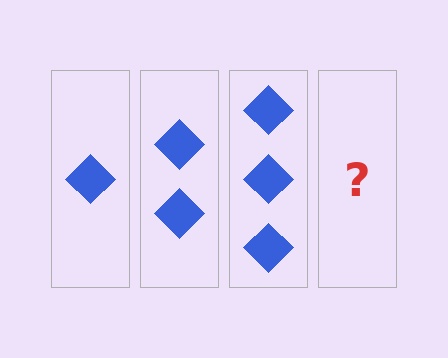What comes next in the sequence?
The next element should be 4 diamonds.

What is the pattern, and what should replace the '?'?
The pattern is that each step adds one more diamond. The '?' should be 4 diamonds.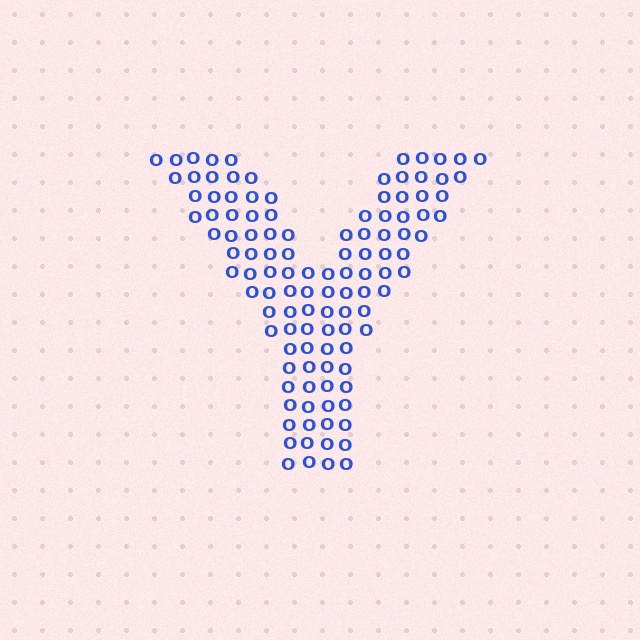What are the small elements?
The small elements are letter O's.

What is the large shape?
The large shape is the letter Y.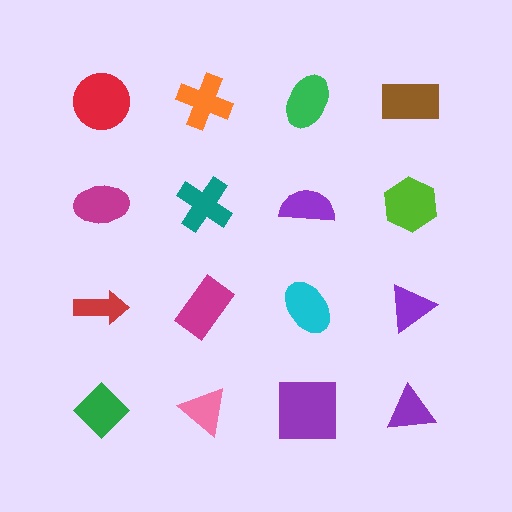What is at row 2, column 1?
A magenta ellipse.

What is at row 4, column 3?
A purple square.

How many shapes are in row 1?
4 shapes.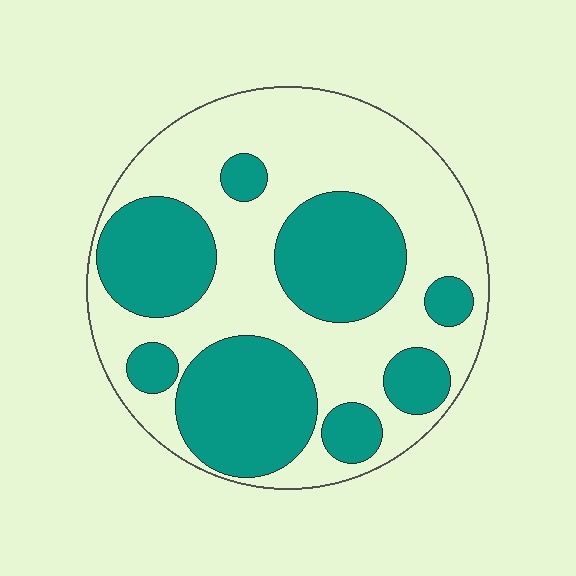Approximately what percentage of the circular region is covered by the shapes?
Approximately 40%.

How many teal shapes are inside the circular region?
8.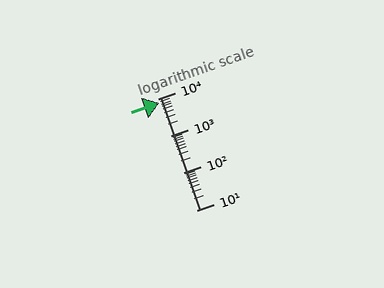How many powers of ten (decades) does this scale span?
The scale spans 3 decades, from 10 to 10000.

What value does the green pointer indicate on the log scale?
The pointer indicates approximately 7700.